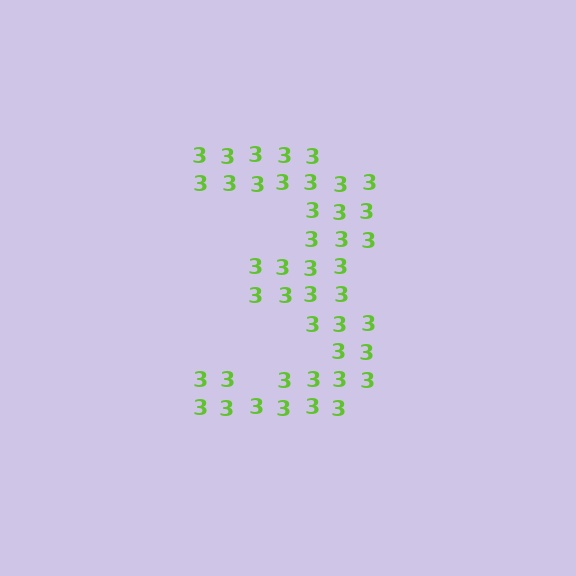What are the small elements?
The small elements are digit 3's.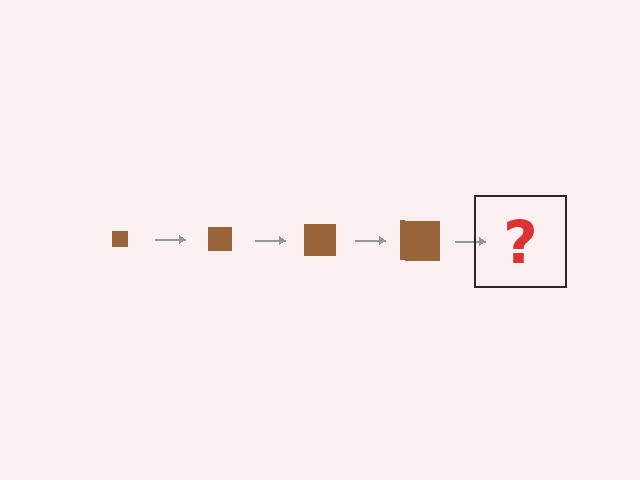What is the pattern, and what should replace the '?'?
The pattern is that the square gets progressively larger each step. The '?' should be a brown square, larger than the previous one.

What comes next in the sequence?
The next element should be a brown square, larger than the previous one.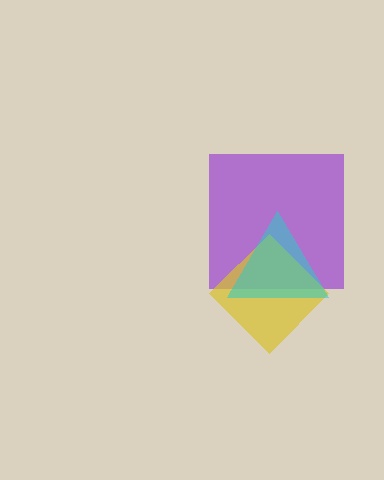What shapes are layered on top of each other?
The layered shapes are: a purple square, a yellow diamond, a cyan triangle.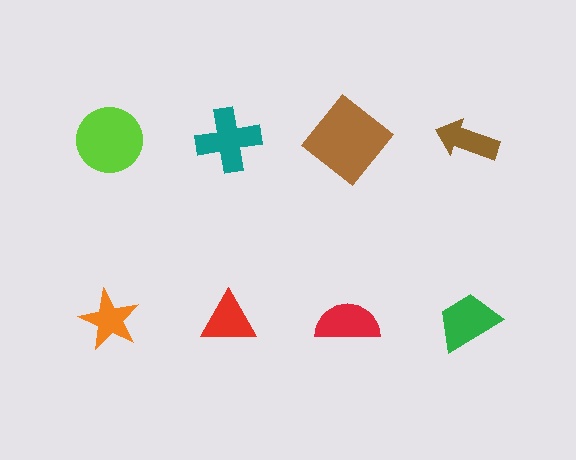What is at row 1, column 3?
A brown diamond.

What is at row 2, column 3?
A red semicircle.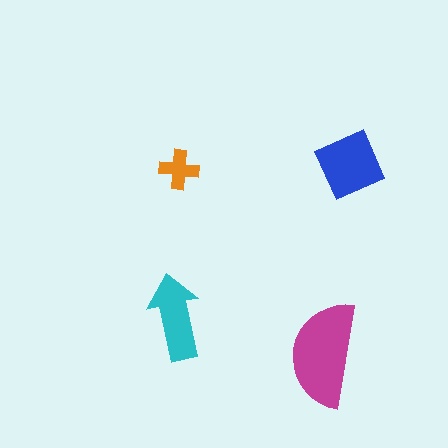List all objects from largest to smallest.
The magenta semicircle, the blue square, the cyan arrow, the orange cross.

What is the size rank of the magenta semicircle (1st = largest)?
1st.